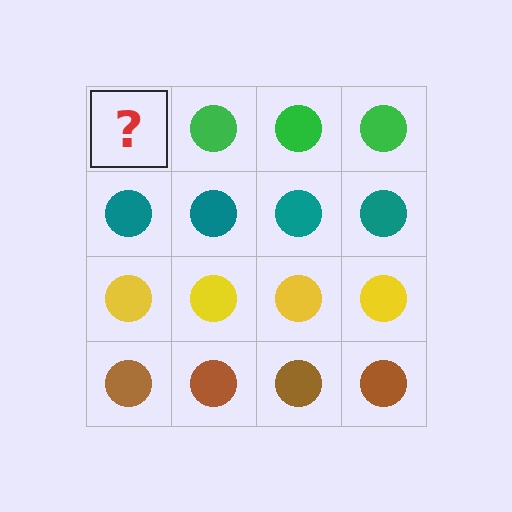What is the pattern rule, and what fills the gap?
The rule is that each row has a consistent color. The gap should be filled with a green circle.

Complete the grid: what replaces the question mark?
The question mark should be replaced with a green circle.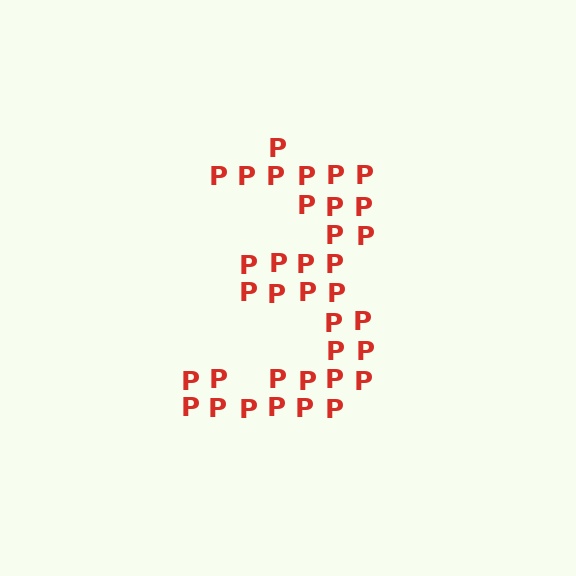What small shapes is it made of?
It is made of small letter P's.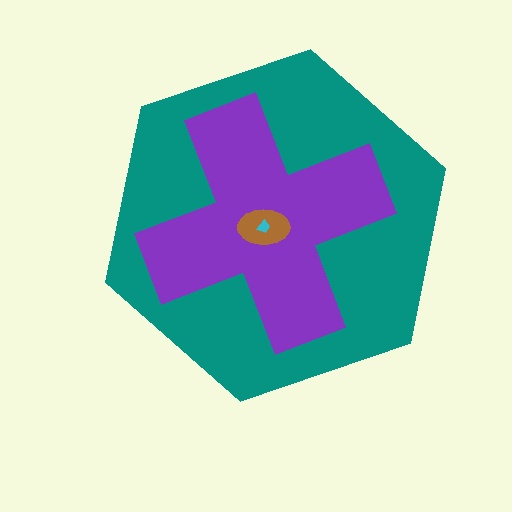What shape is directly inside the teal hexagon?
The purple cross.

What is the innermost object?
The cyan trapezoid.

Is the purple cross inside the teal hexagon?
Yes.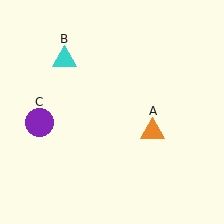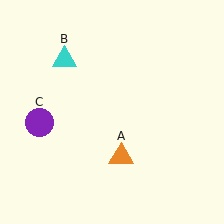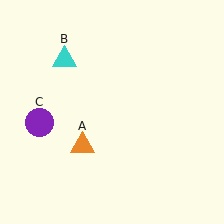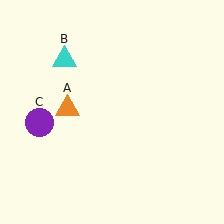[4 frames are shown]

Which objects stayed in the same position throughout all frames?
Cyan triangle (object B) and purple circle (object C) remained stationary.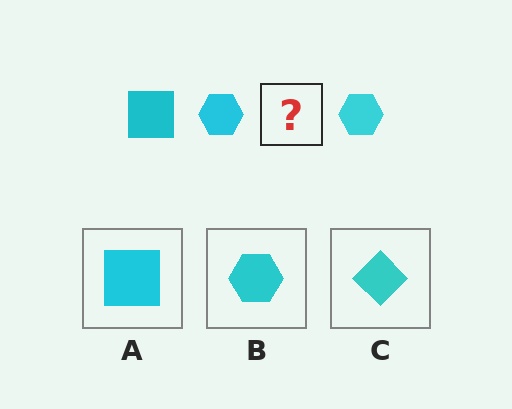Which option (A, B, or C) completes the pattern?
A.